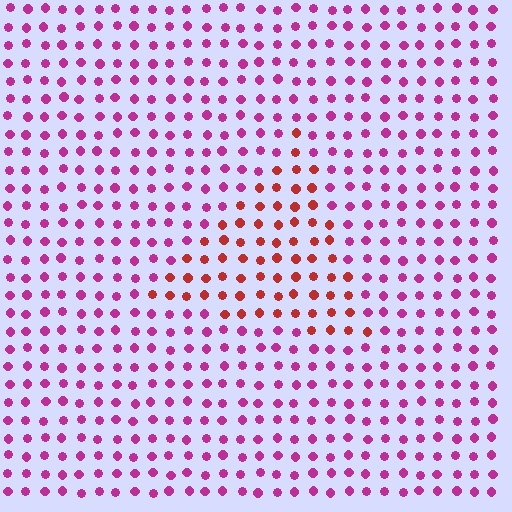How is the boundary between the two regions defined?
The boundary is defined purely by a slight shift in hue (about 44 degrees). Spacing, size, and orientation are identical on both sides.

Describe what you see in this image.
The image is filled with small magenta elements in a uniform arrangement. A triangle-shaped region is visible where the elements are tinted to a slightly different hue, forming a subtle color boundary.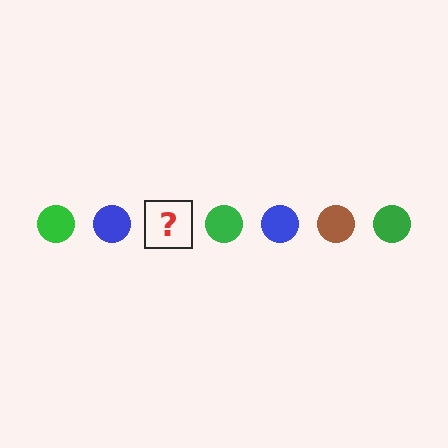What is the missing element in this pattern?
The missing element is a brown circle.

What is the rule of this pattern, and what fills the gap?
The rule is that the pattern cycles through green, blue, brown circles. The gap should be filled with a brown circle.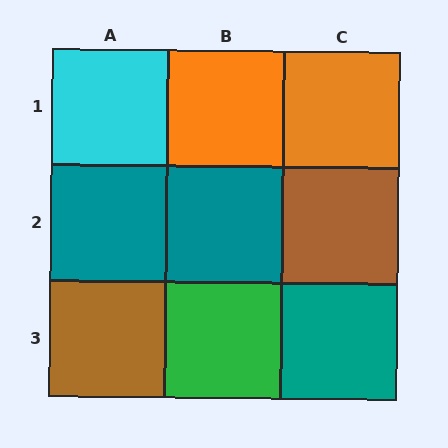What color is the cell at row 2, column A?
Teal.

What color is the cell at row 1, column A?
Cyan.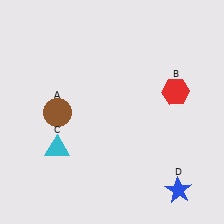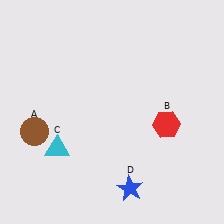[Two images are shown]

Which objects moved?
The objects that moved are: the brown circle (A), the red hexagon (B), the blue star (D).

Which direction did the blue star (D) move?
The blue star (D) moved left.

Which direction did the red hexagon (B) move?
The red hexagon (B) moved down.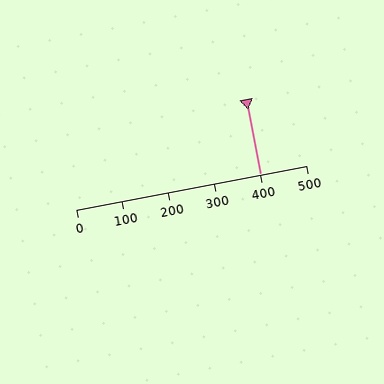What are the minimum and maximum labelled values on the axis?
The axis runs from 0 to 500.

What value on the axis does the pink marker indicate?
The marker indicates approximately 400.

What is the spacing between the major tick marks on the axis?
The major ticks are spaced 100 apart.